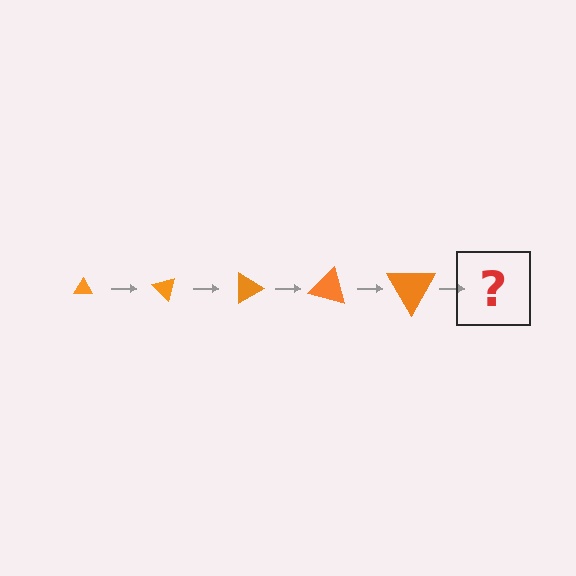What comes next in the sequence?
The next element should be a triangle, larger than the previous one and rotated 225 degrees from the start.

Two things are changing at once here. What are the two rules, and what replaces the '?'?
The two rules are that the triangle grows larger each step and it rotates 45 degrees each step. The '?' should be a triangle, larger than the previous one and rotated 225 degrees from the start.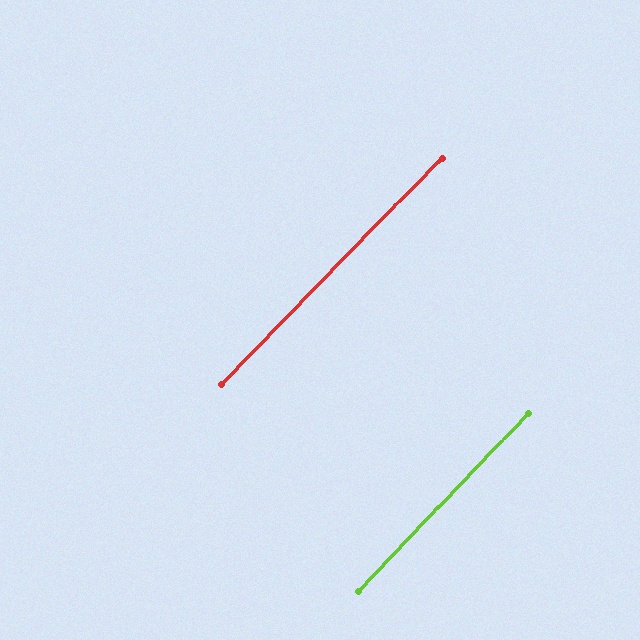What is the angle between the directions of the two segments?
Approximately 1 degree.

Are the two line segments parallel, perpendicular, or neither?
Parallel — their directions differ by only 0.6°.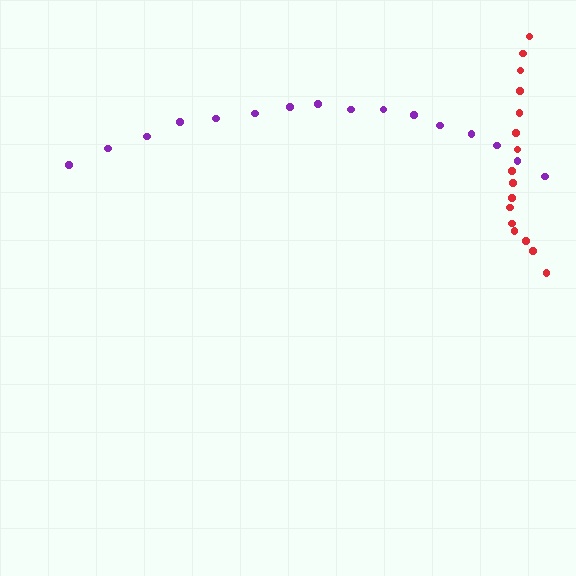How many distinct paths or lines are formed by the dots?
There are 2 distinct paths.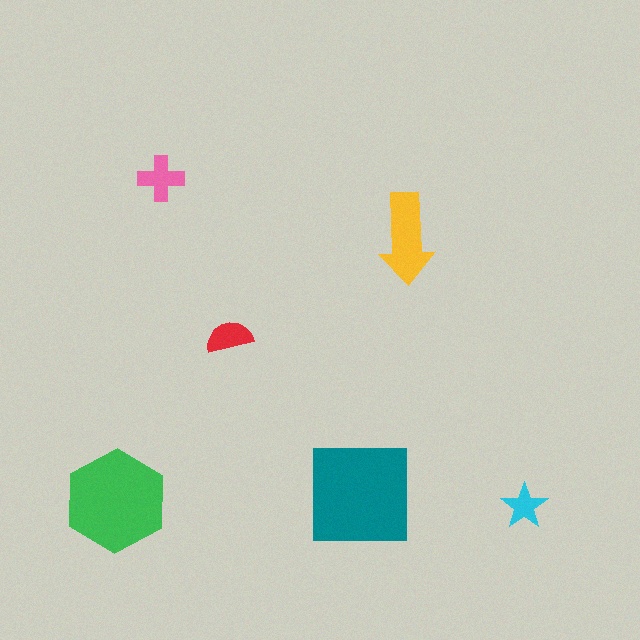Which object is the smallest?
The cyan star.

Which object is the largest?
The teal square.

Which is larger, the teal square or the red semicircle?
The teal square.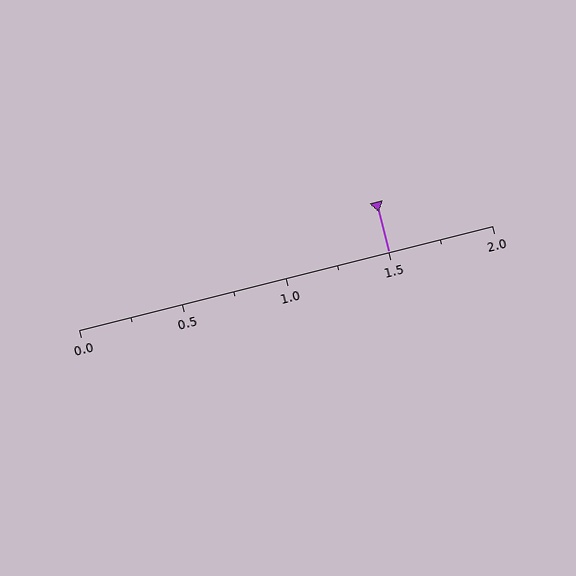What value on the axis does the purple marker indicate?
The marker indicates approximately 1.5.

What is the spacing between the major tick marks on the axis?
The major ticks are spaced 0.5 apart.